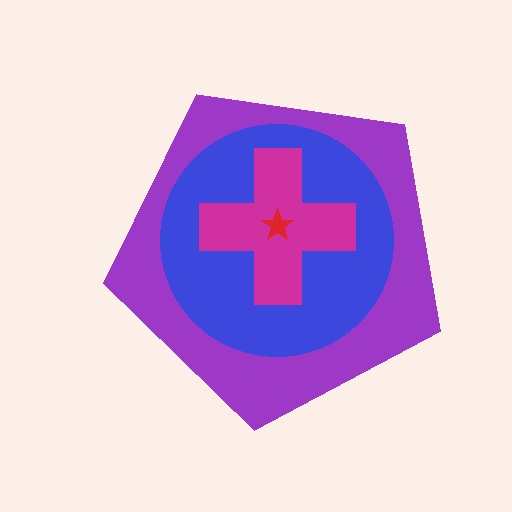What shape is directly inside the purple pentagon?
The blue circle.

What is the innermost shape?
The red star.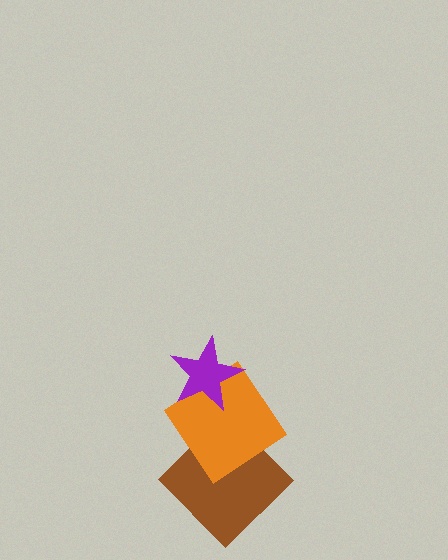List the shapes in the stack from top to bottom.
From top to bottom: the purple star, the orange diamond, the brown diamond.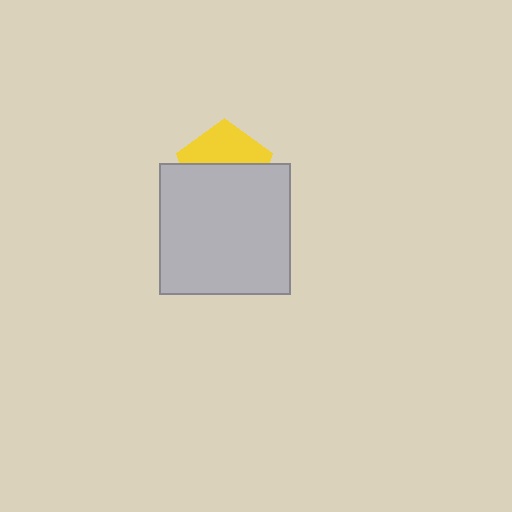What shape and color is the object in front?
The object in front is a light gray square.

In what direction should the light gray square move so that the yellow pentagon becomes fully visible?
The light gray square should move down. That is the shortest direction to clear the overlap and leave the yellow pentagon fully visible.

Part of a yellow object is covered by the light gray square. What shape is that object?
It is a pentagon.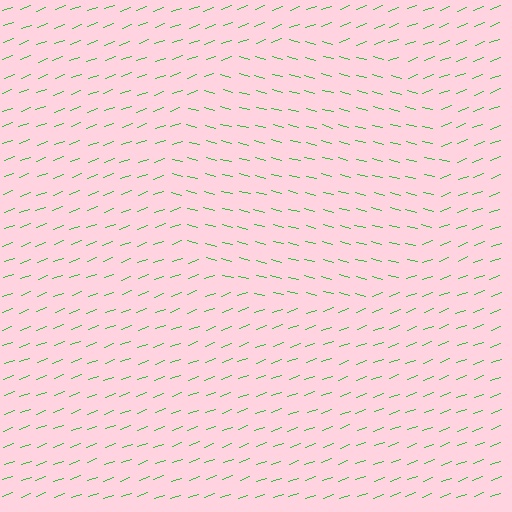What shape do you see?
I see a circle.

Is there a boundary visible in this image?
Yes, there is a texture boundary formed by a change in line orientation.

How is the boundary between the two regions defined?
The boundary is defined purely by a change in line orientation (approximately 35 degrees difference). All lines are the same color and thickness.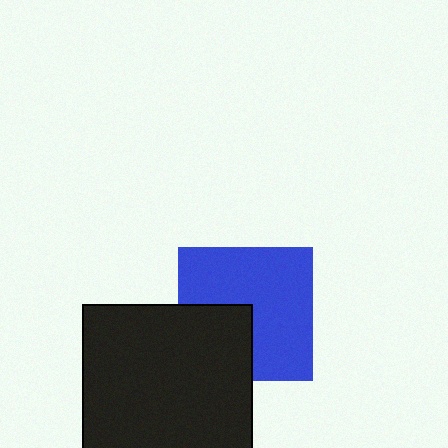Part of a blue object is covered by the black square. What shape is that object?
It is a square.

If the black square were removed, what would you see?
You would see the complete blue square.